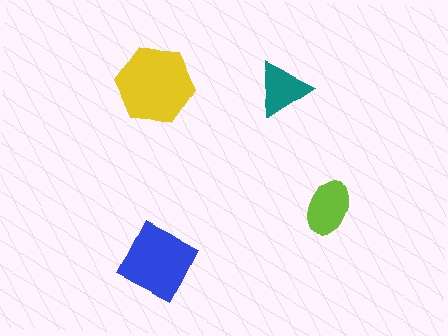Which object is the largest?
The yellow hexagon.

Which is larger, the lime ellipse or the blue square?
The blue square.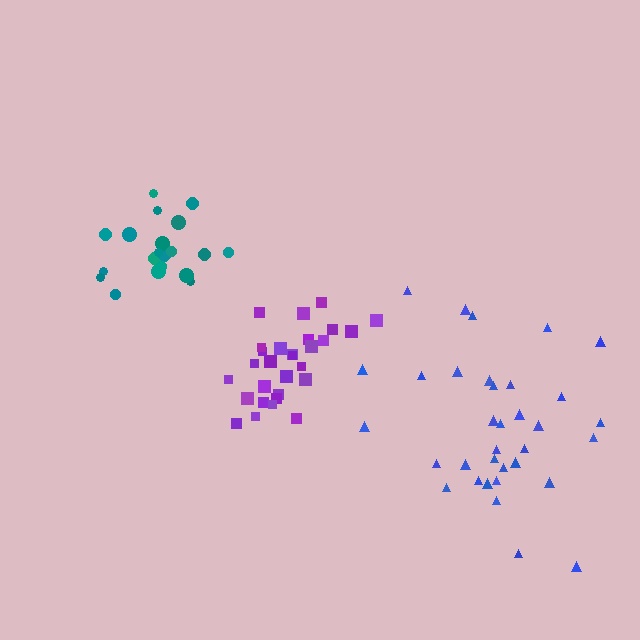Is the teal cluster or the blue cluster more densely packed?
Teal.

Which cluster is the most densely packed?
Purple.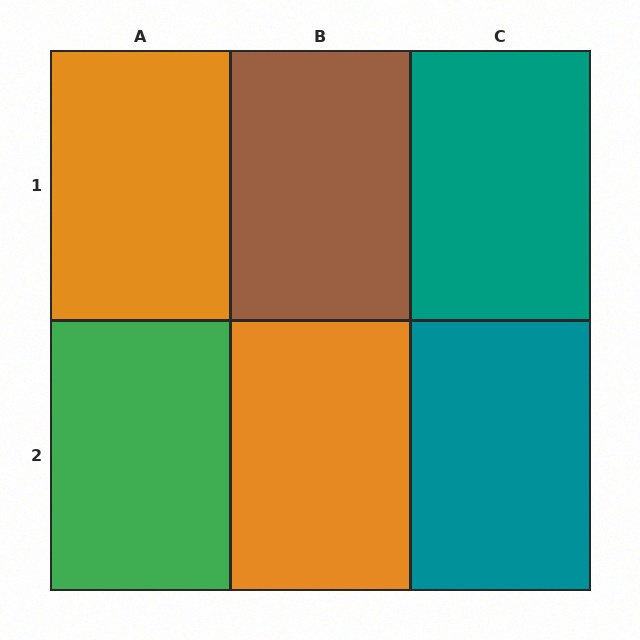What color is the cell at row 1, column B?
Brown.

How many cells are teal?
2 cells are teal.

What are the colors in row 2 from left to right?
Green, orange, teal.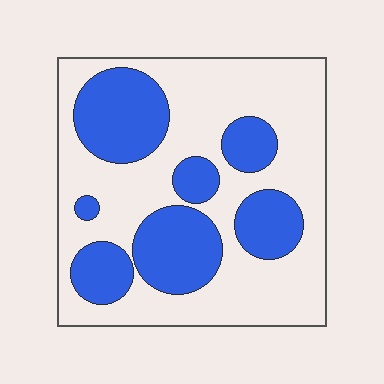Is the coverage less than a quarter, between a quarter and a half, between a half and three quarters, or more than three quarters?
Between a quarter and a half.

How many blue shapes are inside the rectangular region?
7.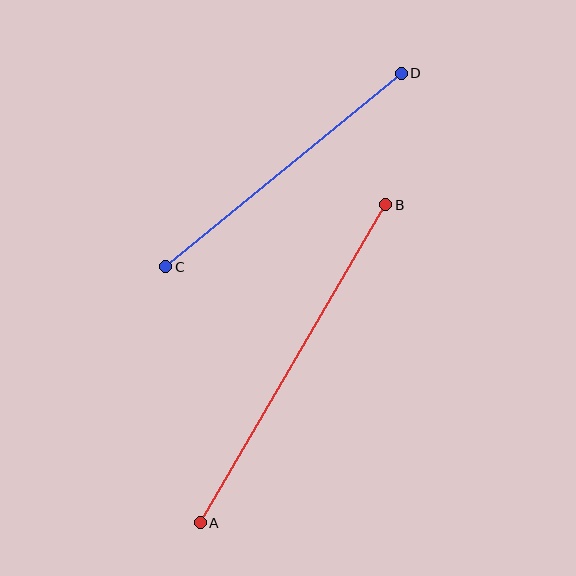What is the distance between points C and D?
The distance is approximately 305 pixels.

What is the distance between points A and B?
The distance is approximately 368 pixels.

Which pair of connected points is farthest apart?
Points A and B are farthest apart.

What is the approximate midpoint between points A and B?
The midpoint is at approximately (293, 364) pixels.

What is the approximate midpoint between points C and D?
The midpoint is at approximately (283, 170) pixels.